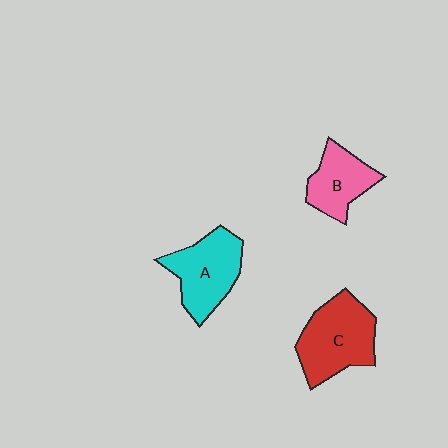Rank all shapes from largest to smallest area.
From largest to smallest: C (red), A (cyan), B (pink).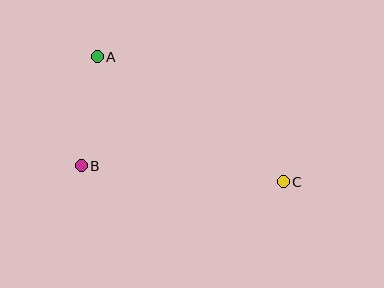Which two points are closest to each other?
Points A and B are closest to each other.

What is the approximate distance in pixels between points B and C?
The distance between B and C is approximately 203 pixels.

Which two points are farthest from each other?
Points A and C are farthest from each other.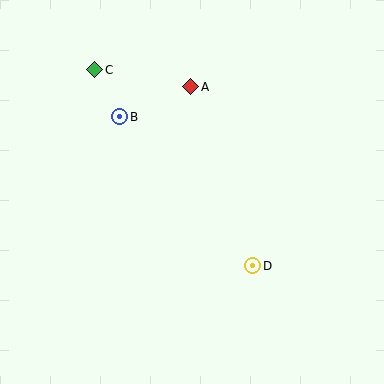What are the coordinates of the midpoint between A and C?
The midpoint between A and C is at (143, 78).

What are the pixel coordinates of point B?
Point B is at (120, 117).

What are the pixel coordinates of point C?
Point C is at (95, 70).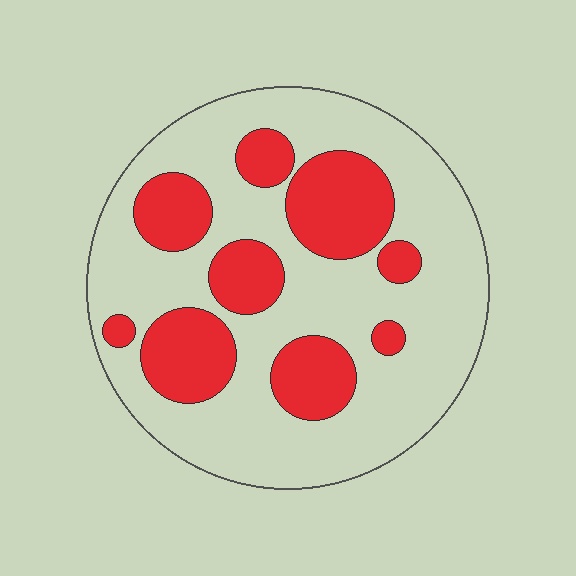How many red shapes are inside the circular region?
9.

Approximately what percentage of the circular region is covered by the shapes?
Approximately 30%.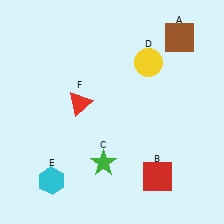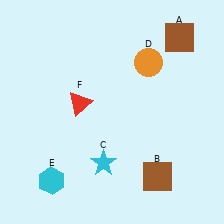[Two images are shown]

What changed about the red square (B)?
In Image 1, B is red. In Image 2, it changed to brown.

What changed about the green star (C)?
In Image 1, C is green. In Image 2, it changed to cyan.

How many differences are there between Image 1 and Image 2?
There are 3 differences between the two images.